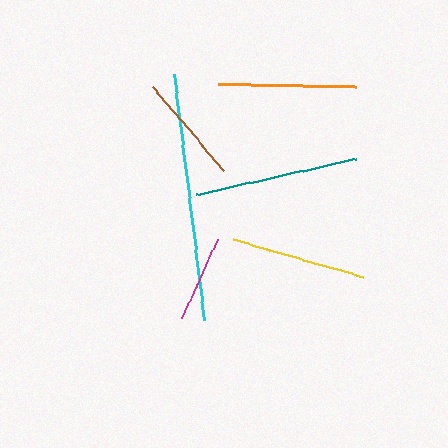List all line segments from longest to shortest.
From longest to shortest: cyan, teal, orange, yellow, brown, magenta.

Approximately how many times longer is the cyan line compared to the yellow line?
The cyan line is approximately 1.8 times the length of the yellow line.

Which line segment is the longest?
The cyan line is the longest at approximately 248 pixels.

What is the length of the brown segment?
The brown segment is approximately 111 pixels long.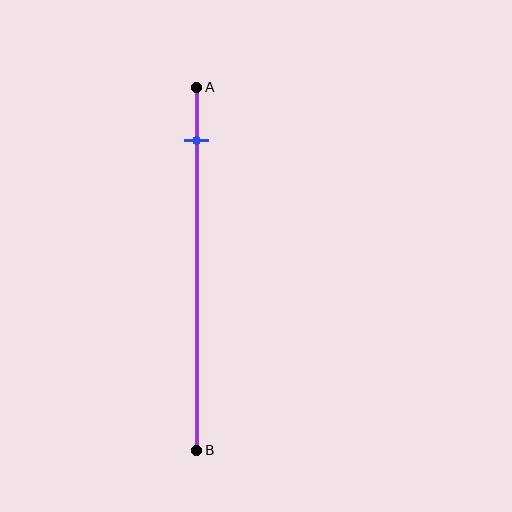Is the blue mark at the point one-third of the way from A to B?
No, the mark is at about 15% from A, not at the 33% one-third point.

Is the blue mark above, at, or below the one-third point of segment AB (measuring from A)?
The blue mark is above the one-third point of segment AB.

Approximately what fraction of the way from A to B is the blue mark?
The blue mark is approximately 15% of the way from A to B.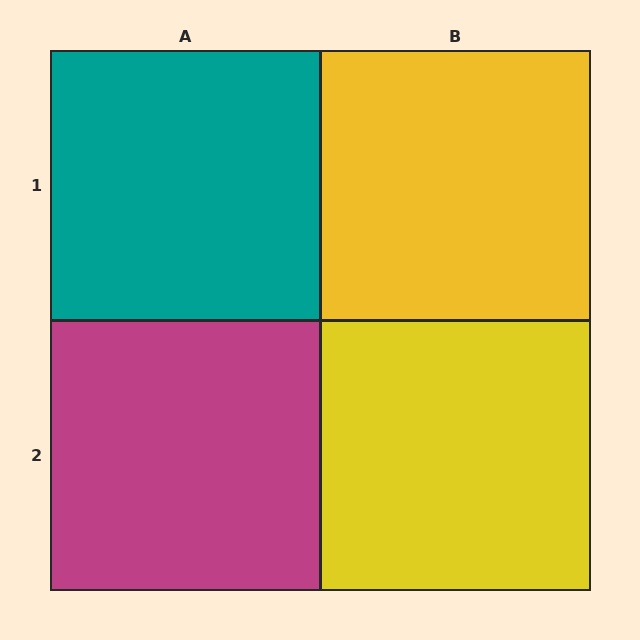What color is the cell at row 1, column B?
Yellow.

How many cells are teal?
1 cell is teal.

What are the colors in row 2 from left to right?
Magenta, yellow.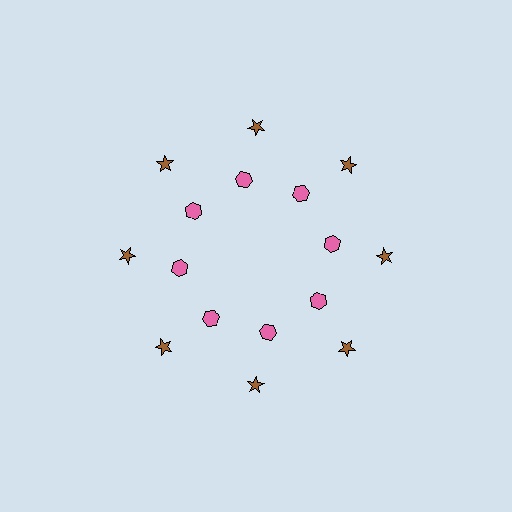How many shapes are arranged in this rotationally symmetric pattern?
There are 16 shapes, arranged in 8 groups of 2.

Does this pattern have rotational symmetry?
Yes, this pattern has 8-fold rotational symmetry. It looks the same after rotating 45 degrees around the center.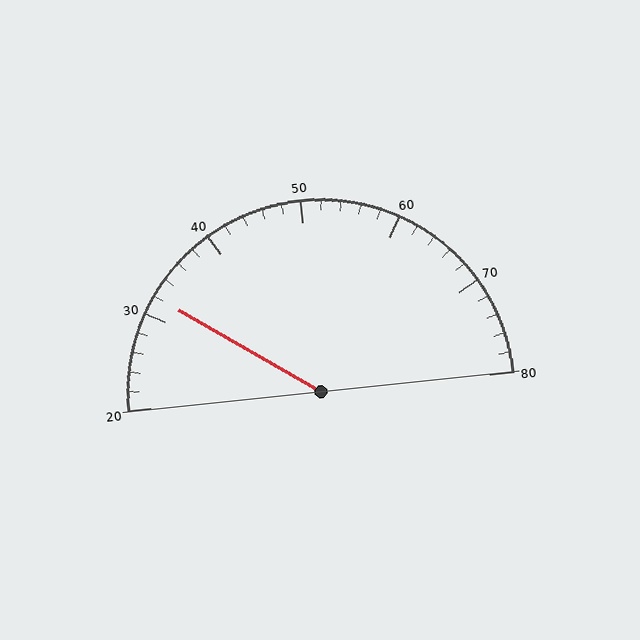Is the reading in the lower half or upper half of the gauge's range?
The reading is in the lower half of the range (20 to 80).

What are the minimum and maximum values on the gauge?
The gauge ranges from 20 to 80.